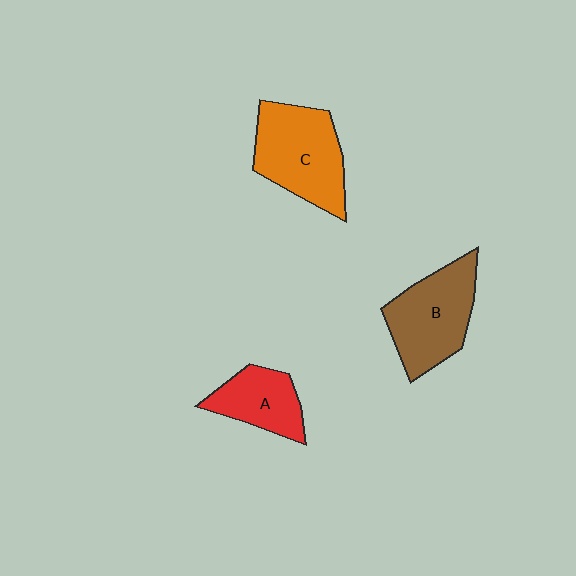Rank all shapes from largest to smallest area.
From largest to smallest: C (orange), B (brown), A (red).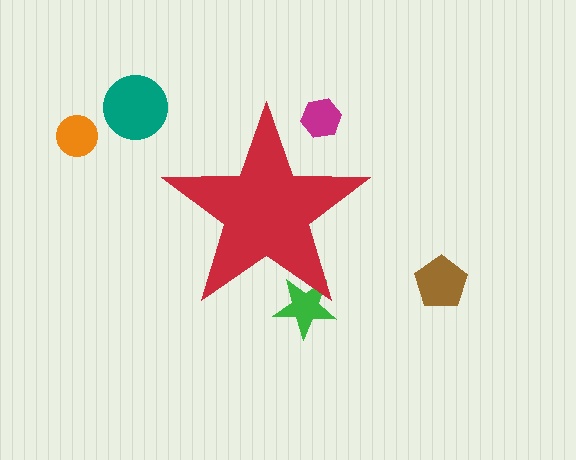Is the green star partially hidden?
Yes, the green star is partially hidden behind the red star.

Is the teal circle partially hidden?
No, the teal circle is fully visible.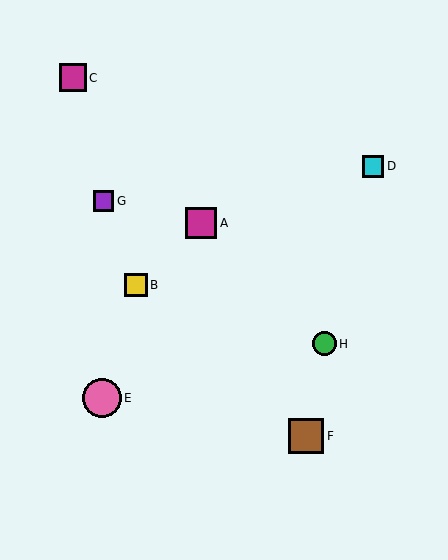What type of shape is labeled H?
Shape H is a green circle.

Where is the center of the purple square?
The center of the purple square is at (104, 201).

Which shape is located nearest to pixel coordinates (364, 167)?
The cyan square (labeled D) at (373, 166) is nearest to that location.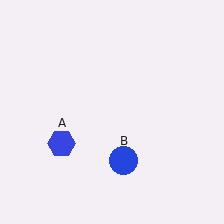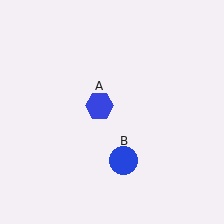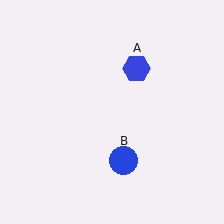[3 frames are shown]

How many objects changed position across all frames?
1 object changed position: blue hexagon (object A).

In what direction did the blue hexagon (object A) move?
The blue hexagon (object A) moved up and to the right.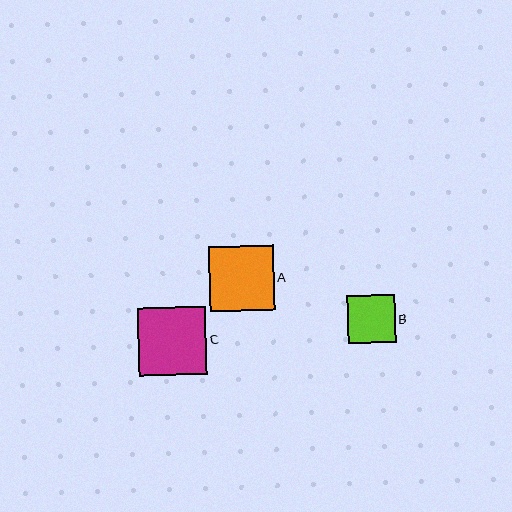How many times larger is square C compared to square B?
Square C is approximately 1.4 times the size of square B.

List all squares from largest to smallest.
From largest to smallest: C, A, B.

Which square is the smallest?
Square B is the smallest with a size of approximately 48 pixels.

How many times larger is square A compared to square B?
Square A is approximately 1.4 times the size of square B.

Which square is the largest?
Square C is the largest with a size of approximately 68 pixels.